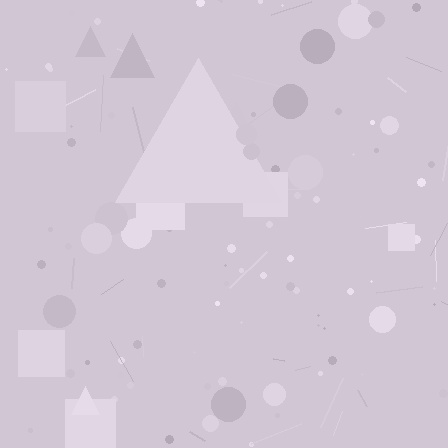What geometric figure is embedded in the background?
A triangle is embedded in the background.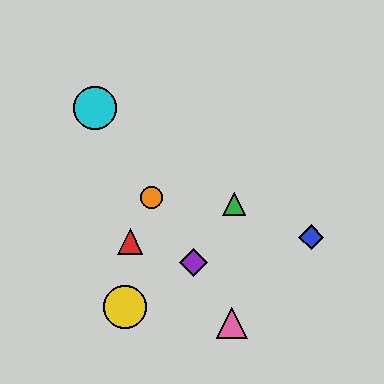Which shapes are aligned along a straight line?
The purple diamond, the orange circle, the cyan circle, the pink triangle are aligned along a straight line.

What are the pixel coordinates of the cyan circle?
The cyan circle is at (95, 108).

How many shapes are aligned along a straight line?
4 shapes (the purple diamond, the orange circle, the cyan circle, the pink triangle) are aligned along a straight line.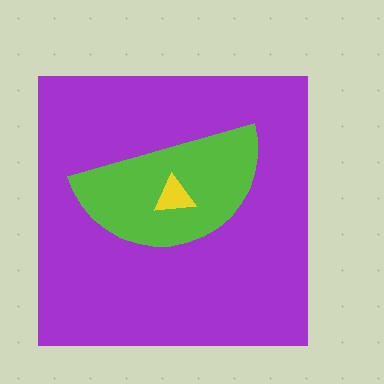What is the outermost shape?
The purple square.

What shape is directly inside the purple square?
The lime semicircle.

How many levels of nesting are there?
3.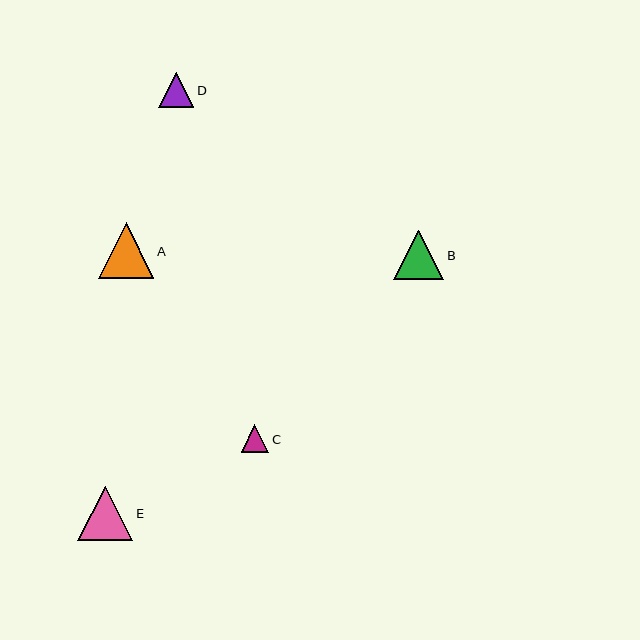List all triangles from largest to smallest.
From largest to smallest: A, E, B, D, C.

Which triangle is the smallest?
Triangle C is the smallest with a size of approximately 28 pixels.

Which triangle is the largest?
Triangle A is the largest with a size of approximately 55 pixels.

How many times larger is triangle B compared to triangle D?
Triangle B is approximately 1.4 times the size of triangle D.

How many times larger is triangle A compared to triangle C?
Triangle A is approximately 2.0 times the size of triangle C.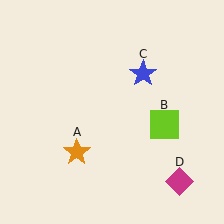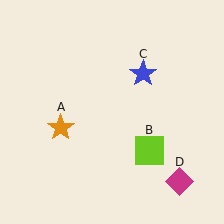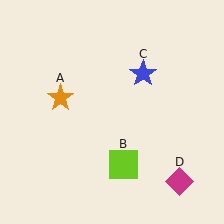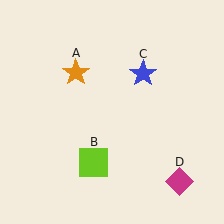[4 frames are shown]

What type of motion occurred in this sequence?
The orange star (object A), lime square (object B) rotated clockwise around the center of the scene.